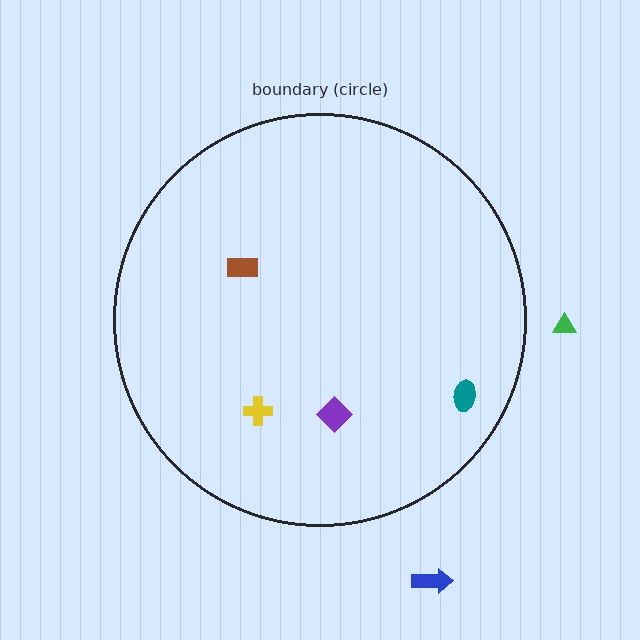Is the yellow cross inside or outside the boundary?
Inside.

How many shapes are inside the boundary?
4 inside, 2 outside.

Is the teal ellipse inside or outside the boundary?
Inside.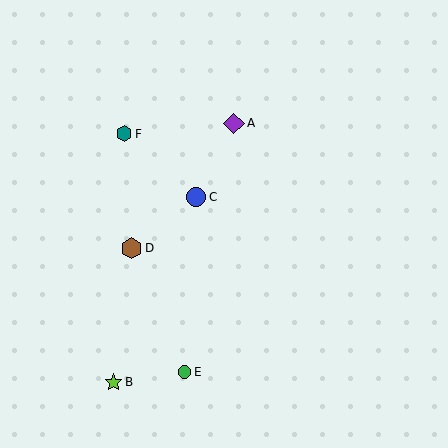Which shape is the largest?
The brown hexagon (labeled D) is the largest.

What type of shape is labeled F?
Shape F is a teal hexagon.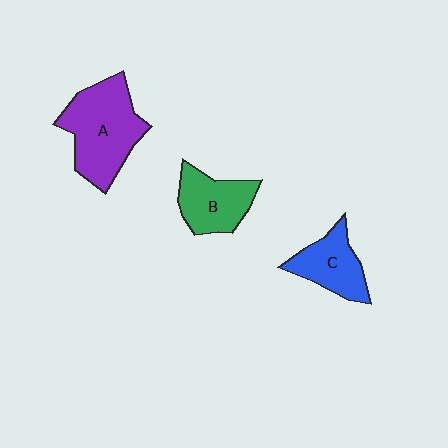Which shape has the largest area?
Shape A (purple).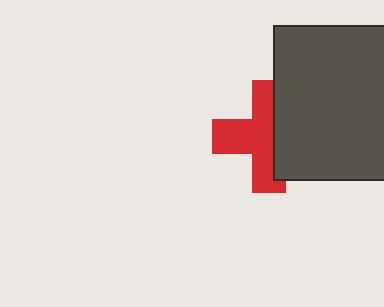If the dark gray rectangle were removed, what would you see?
You would see the complete red cross.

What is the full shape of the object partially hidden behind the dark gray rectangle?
The partially hidden object is a red cross.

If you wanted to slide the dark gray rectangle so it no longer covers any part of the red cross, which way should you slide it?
Slide it right — that is the most direct way to separate the two shapes.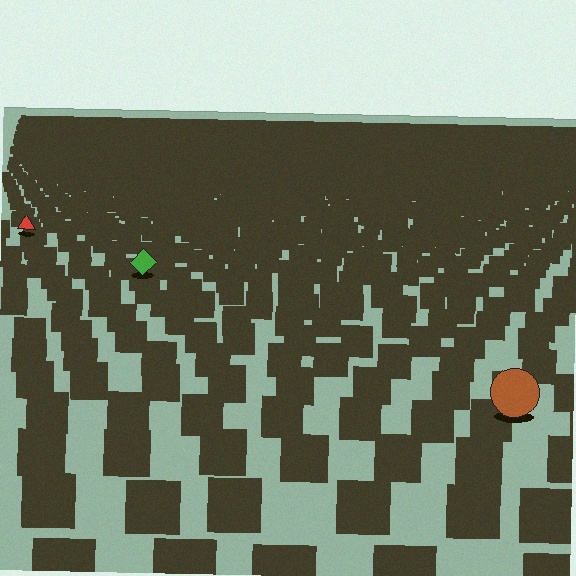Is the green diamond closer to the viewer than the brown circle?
No. The brown circle is closer — you can tell from the texture gradient: the ground texture is coarser near it.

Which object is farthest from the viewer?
The red triangle is farthest from the viewer. It appears smaller and the ground texture around it is denser.